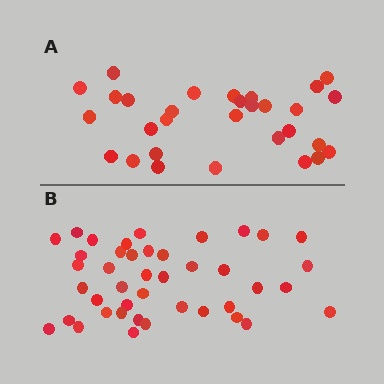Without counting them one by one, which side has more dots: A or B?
Region B (the bottom region) has more dots.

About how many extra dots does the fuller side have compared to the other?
Region B has roughly 12 or so more dots than region A.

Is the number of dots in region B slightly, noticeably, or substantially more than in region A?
Region B has noticeably more, but not dramatically so. The ratio is roughly 1.4 to 1.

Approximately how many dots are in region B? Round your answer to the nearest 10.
About 40 dots. (The exact count is 42, which rounds to 40.)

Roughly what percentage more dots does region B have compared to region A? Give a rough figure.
About 40% more.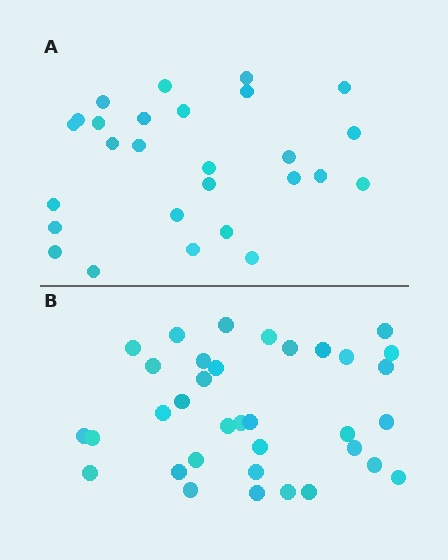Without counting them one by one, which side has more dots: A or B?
Region B (the bottom region) has more dots.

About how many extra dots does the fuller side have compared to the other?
Region B has roughly 8 or so more dots than region A.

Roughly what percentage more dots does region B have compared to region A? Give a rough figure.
About 30% more.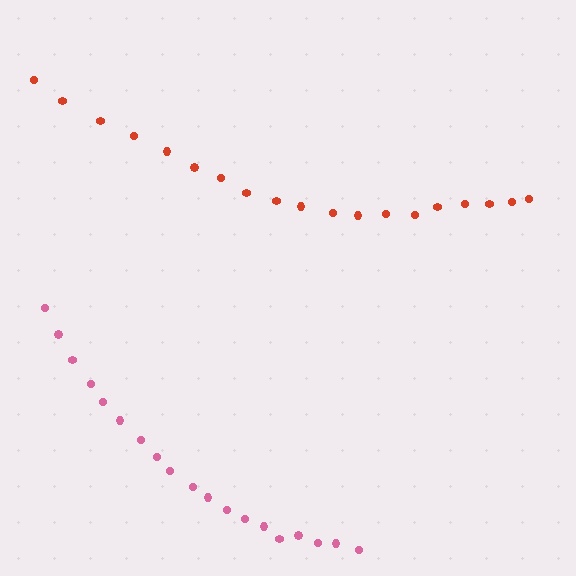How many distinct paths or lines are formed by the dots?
There are 2 distinct paths.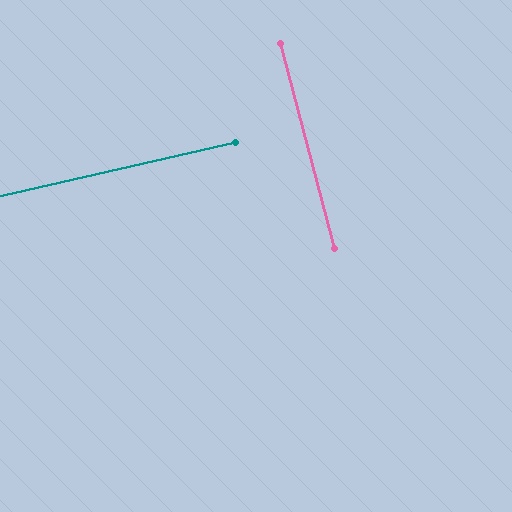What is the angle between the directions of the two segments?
Approximately 88 degrees.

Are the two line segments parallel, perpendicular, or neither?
Perpendicular — they meet at approximately 88°.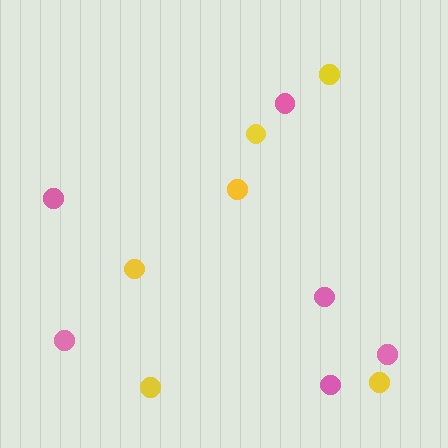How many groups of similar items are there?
There are 2 groups: one group of pink circles (6) and one group of yellow circles (6).